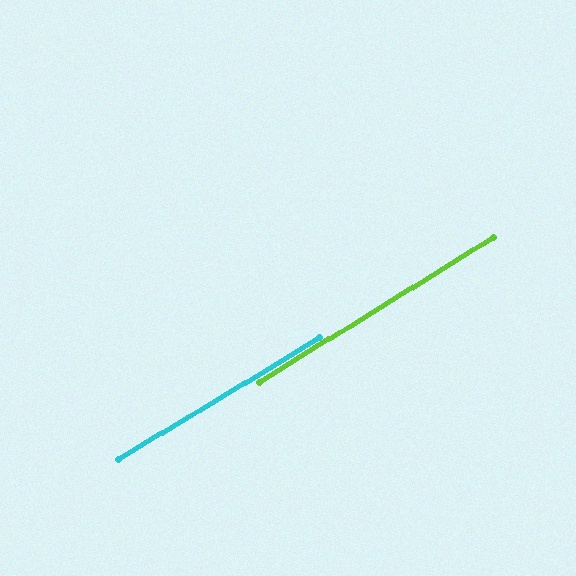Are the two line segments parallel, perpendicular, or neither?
Parallel — their directions differ by only 0.5°.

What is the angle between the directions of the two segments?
Approximately 1 degree.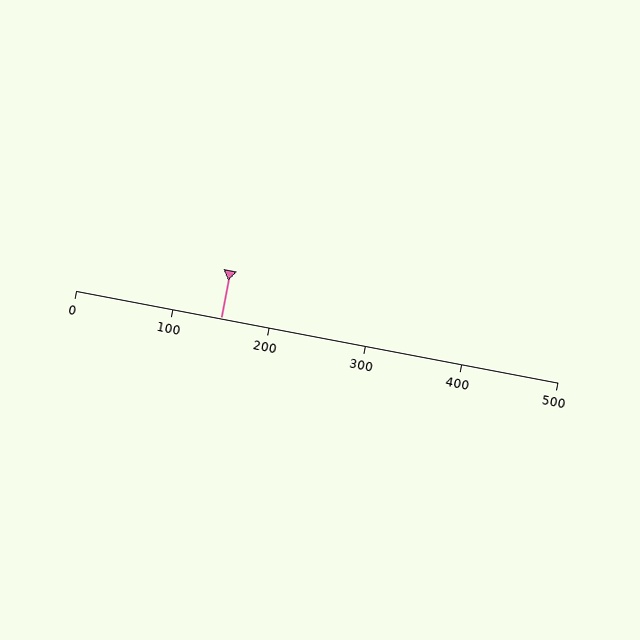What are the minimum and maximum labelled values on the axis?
The axis runs from 0 to 500.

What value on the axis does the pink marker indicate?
The marker indicates approximately 150.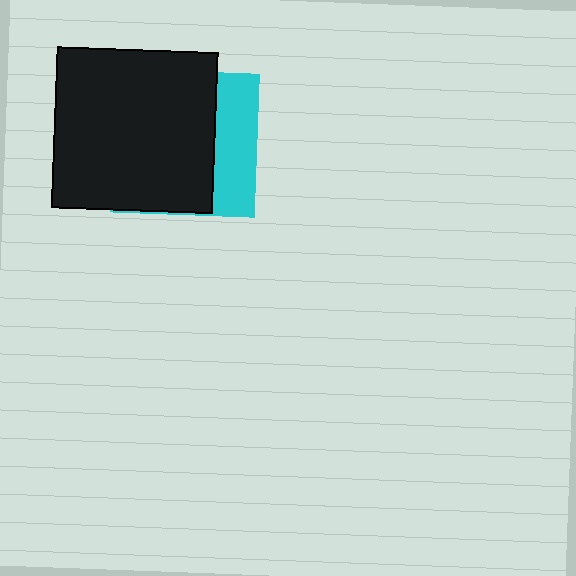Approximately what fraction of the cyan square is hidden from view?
Roughly 70% of the cyan square is hidden behind the black square.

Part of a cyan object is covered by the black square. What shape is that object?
It is a square.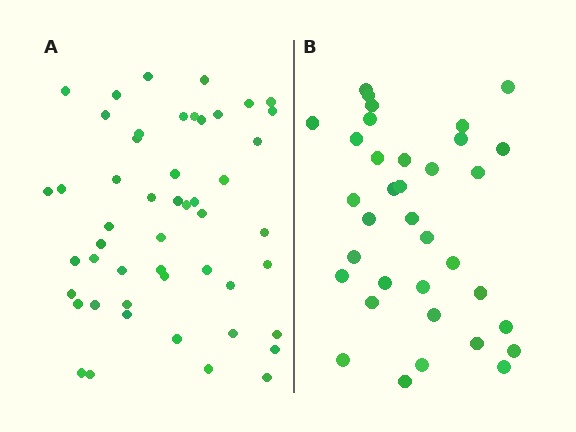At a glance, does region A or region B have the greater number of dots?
Region A (the left region) has more dots.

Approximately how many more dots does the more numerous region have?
Region A has approximately 15 more dots than region B.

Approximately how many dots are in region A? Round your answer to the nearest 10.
About 50 dots.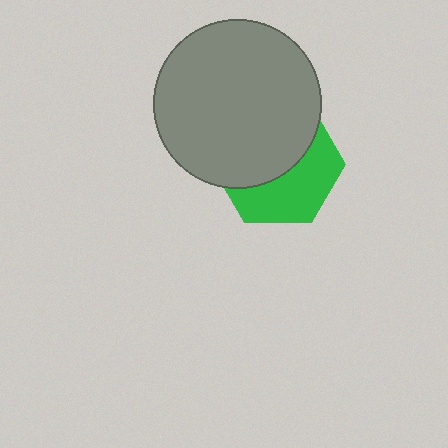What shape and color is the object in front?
The object in front is a gray circle.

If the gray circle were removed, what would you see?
You would see the complete green hexagon.